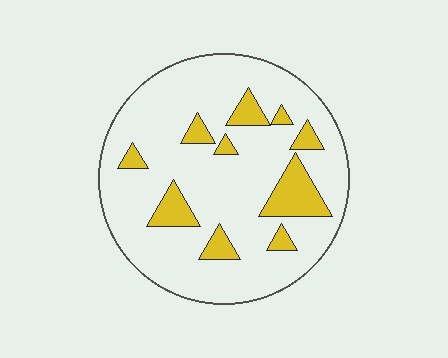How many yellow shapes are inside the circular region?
10.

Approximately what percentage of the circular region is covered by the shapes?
Approximately 15%.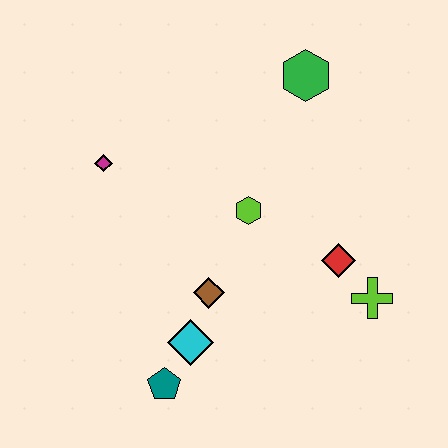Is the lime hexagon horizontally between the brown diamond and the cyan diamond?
No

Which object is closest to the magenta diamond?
The lime hexagon is closest to the magenta diamond.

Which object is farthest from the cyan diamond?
The green hexagon is farthest from the cyan diamond.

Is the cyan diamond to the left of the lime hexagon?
Yes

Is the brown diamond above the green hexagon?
No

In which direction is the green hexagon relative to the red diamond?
The green hexagon is above the red diamond.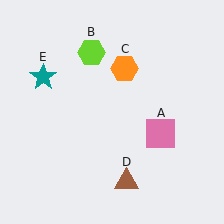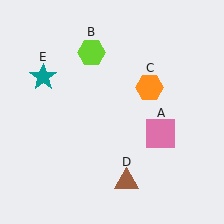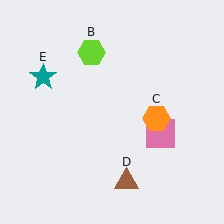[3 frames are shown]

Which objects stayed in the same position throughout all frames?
Pink square (object A) and lime hexagon (object B) and brown triangle (object D) and teal star (object E) remained stationary.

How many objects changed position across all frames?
1 object changed position: orange hexagon (object C).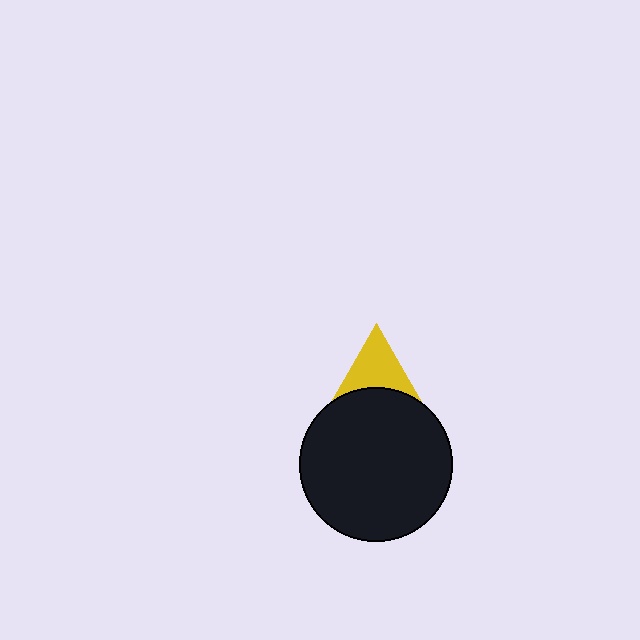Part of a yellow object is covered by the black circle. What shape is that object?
It is a triangle.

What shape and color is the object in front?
The object in front is a black circle.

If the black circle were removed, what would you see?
You would see the complete yellow triangle.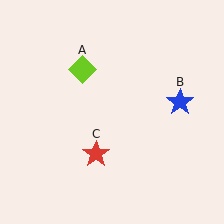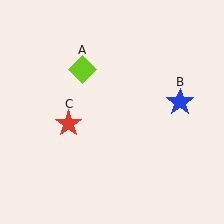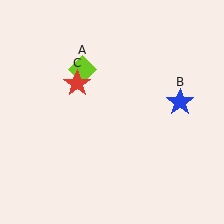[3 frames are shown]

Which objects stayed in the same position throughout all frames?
Lime diamond (object A) and blue star (object B) remained stationary.